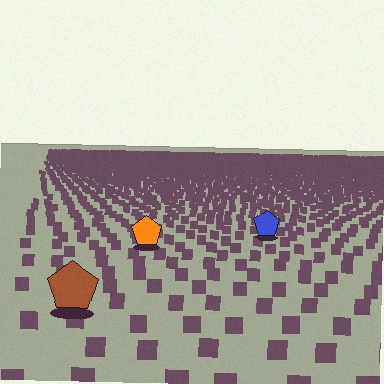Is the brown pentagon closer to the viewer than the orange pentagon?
Yes. The brown pentagon is closer — you can tell from the texture gradient: the ground texture is coarser near it.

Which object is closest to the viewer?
The brown pentagon is closest. The texture marks near it are larger and more spread out.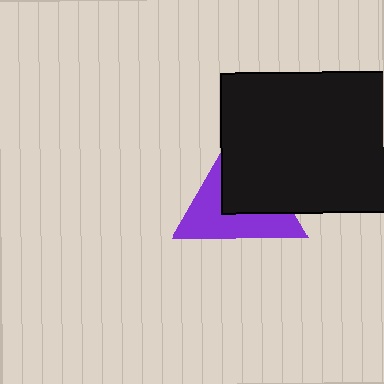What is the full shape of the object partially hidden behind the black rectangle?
The partially hidden object is a purple triangle.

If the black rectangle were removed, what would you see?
You would see the complete purple triangle.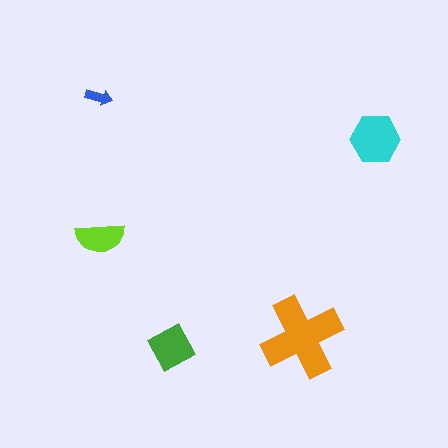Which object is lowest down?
The green diamond is bottommost.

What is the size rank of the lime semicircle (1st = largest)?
4th.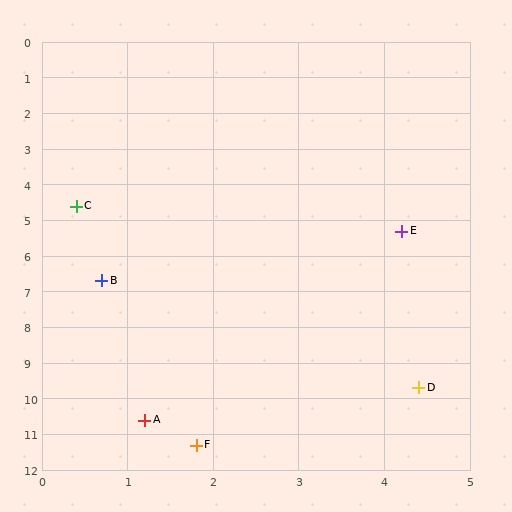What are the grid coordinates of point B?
Point B is at approximately (0.7, 6.7).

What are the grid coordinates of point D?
Point D is at approximately (4.4, 9.7).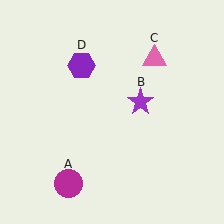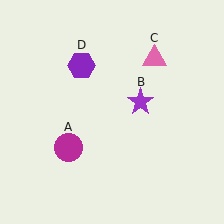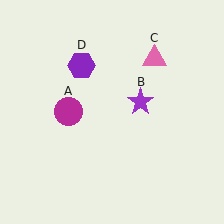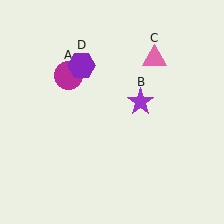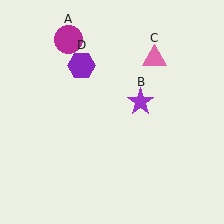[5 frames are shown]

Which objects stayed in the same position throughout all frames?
Purple star (object B) and pink triangle (object C) and purple hexagon (object D) remained stationary.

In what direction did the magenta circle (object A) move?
The magenta circle (object A) moved up.